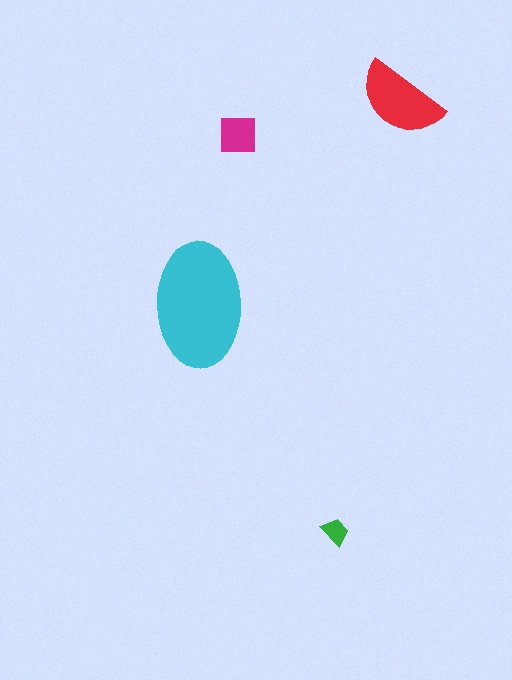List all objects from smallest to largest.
The green trapezoid, the magenta square, the red semicircle, the cyan ellipse.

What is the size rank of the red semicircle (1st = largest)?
2nd.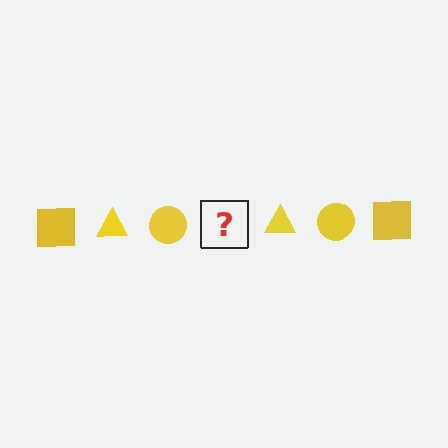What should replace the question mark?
The question mark should be replaced with a yellow square.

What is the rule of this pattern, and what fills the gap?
The rule is that the pattern cycles through square, triangle, circle shapes in yellow. The gap should be filled with a yellow square.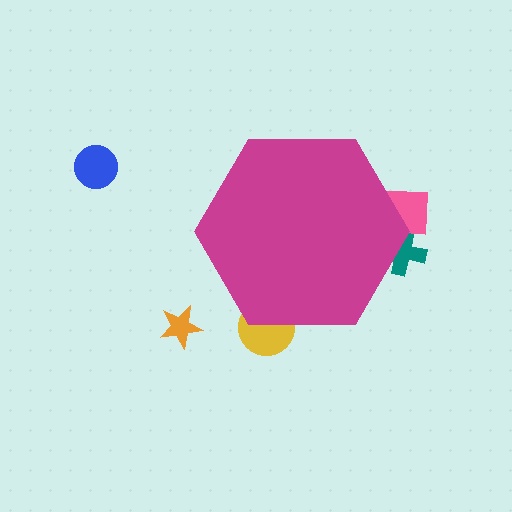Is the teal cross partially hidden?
Yes, the teal cross is partially hidden behind the magenta hexagon.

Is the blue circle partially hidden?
No, the blue circle is fully visible.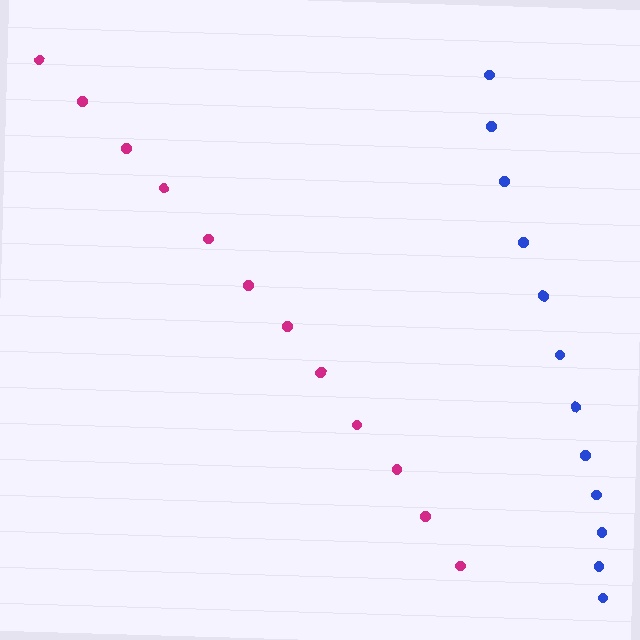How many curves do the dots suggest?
There are 2 distinct paths.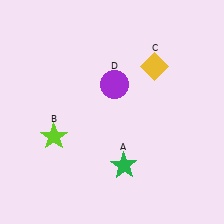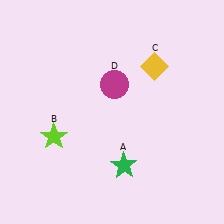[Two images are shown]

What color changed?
The circle (D) changed from purple in Image 1 to magenta in Image 2.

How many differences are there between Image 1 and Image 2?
There is 1 difference between the two images.